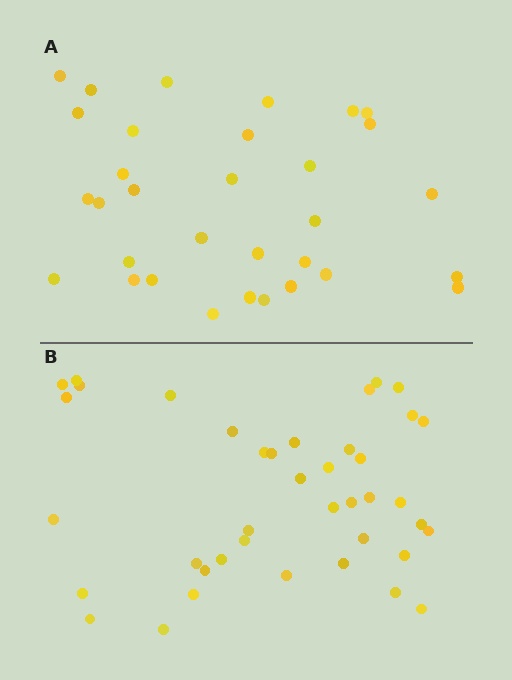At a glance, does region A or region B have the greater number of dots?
Region B (the bottom region) has more dots.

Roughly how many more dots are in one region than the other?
Region B has roughly 8 or so more dots than region A.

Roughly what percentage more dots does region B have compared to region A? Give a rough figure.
About 25% more.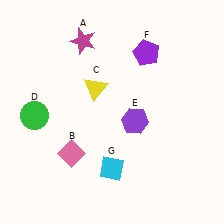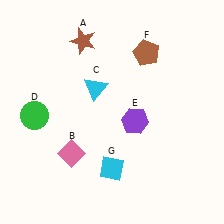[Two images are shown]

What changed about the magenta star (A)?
In Image 1, A is magenta. In Image 2, it changed to brown.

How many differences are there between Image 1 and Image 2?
There are 3 differences between the two images.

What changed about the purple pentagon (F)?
In Image 1, F is purple. In Image 2, it changed to brown.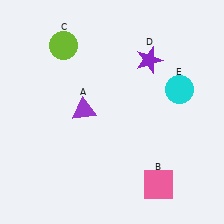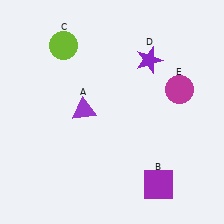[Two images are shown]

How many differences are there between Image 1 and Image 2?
There are 2 differences between the two images.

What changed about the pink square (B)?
In Image 1, B is pink. In Image 2, it changed to purple.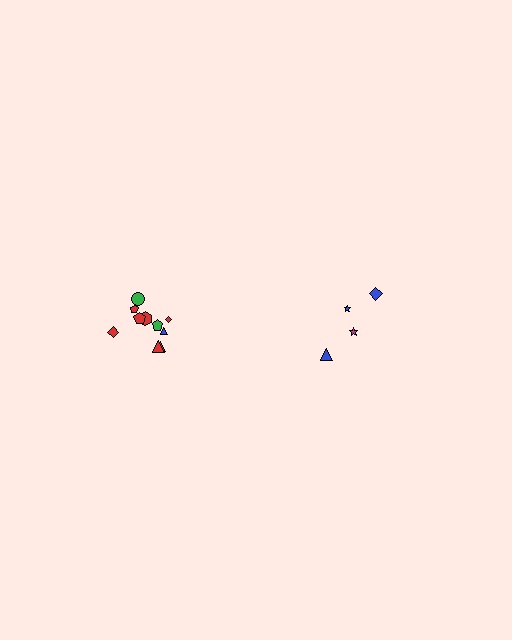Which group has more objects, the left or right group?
The left group.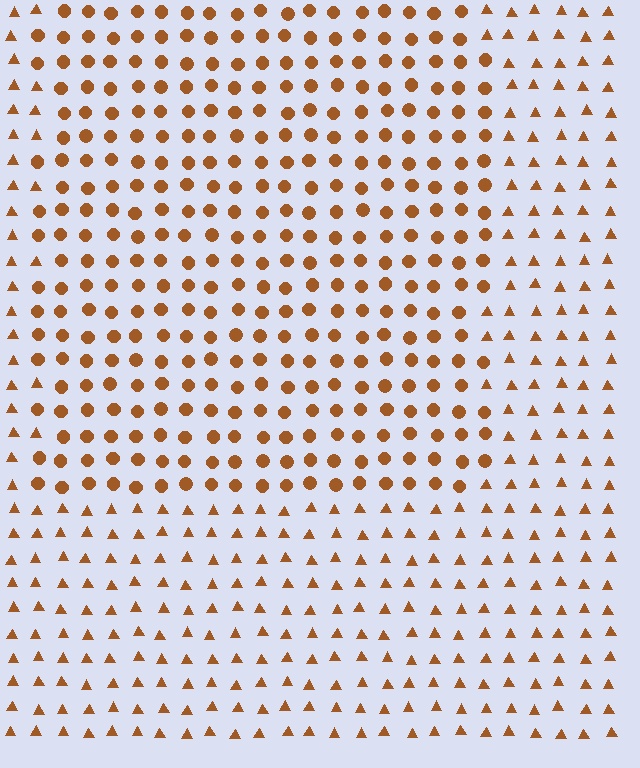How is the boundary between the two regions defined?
The boundary is defined by a change in element shape: circles inside vs. triangles outside. All elements share the same color and spacing.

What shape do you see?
I see a rectangle.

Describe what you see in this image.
The image is filled with small brown elements arranged in a uniform grid. A rectangle-shaped region contains circles, while the surrounding area contains triangles. The boundary is defined purely by the change in element shape.